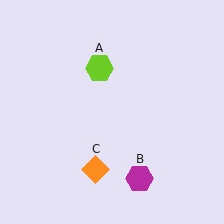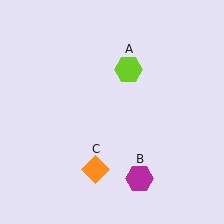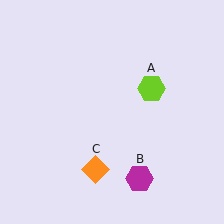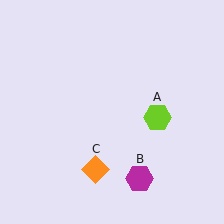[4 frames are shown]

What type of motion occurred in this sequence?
The lime hexagon (object A) rotated clockwise around the center of the scene.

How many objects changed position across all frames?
1 object changed position: lime hexagon (object A).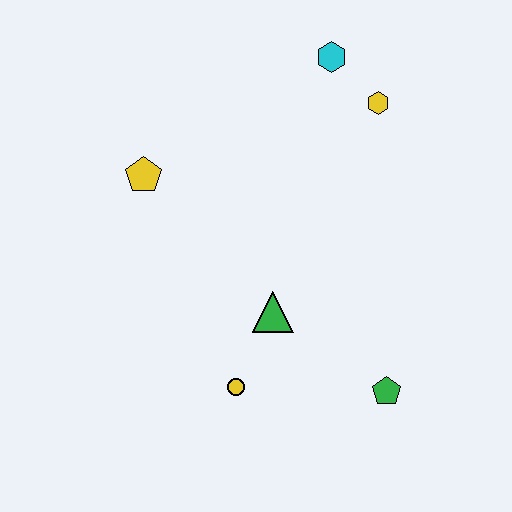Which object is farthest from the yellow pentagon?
The green pentagon is farthest from the yellow pentagon.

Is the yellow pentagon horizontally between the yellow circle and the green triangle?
No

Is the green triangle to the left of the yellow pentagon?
No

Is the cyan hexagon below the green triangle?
No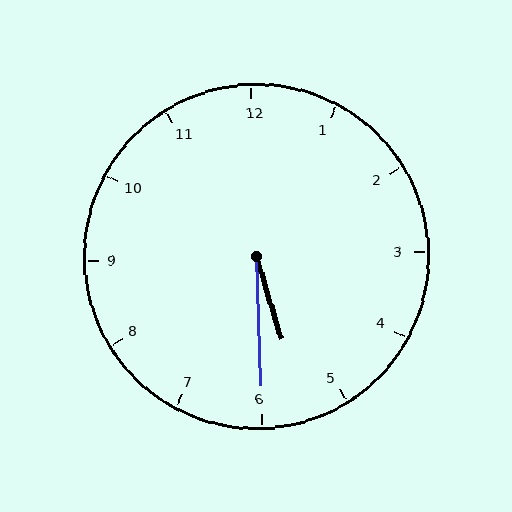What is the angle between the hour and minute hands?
Approximately 15 degrees.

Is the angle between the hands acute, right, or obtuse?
It is acute.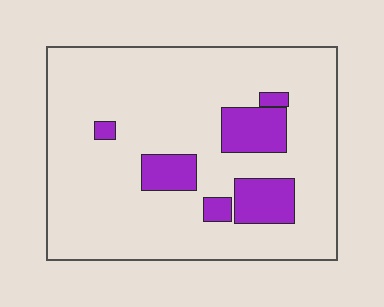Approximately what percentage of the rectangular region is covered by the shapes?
Approximately 15%.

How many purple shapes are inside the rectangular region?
6.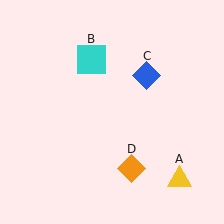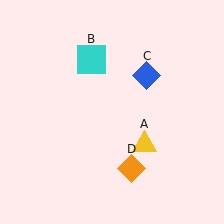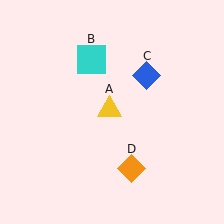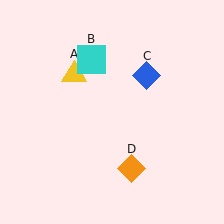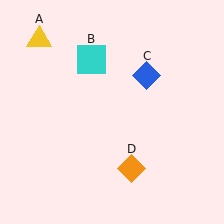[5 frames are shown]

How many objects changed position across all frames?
1 object changed position: yellow triangle (object A).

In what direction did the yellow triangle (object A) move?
The yellow triangle (object A) moved up and to the left.